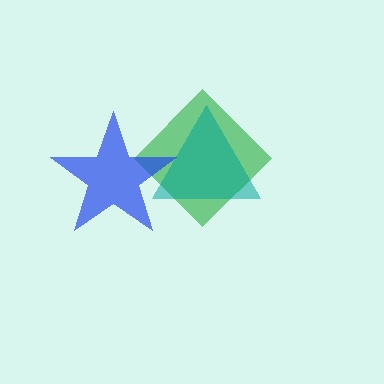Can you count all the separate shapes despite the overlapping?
Yes, there are 3 separate shapes.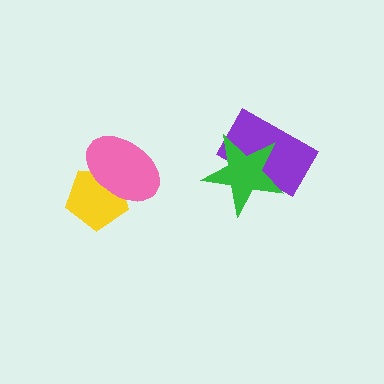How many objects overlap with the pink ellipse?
1 object overlaps with the pink ellipse.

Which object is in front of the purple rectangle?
The green star is in front of the purple rectangle.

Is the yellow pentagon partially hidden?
Yes, it is partially covered by another shape.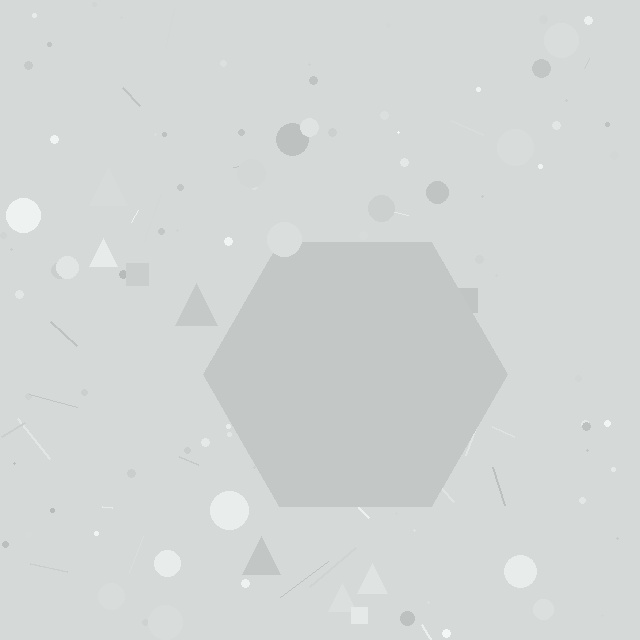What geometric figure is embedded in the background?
A hexagon is embedded in the background.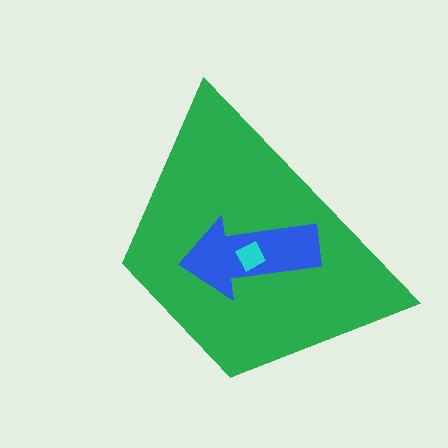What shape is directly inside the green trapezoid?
The blue arrow.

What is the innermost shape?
The cyan diamond.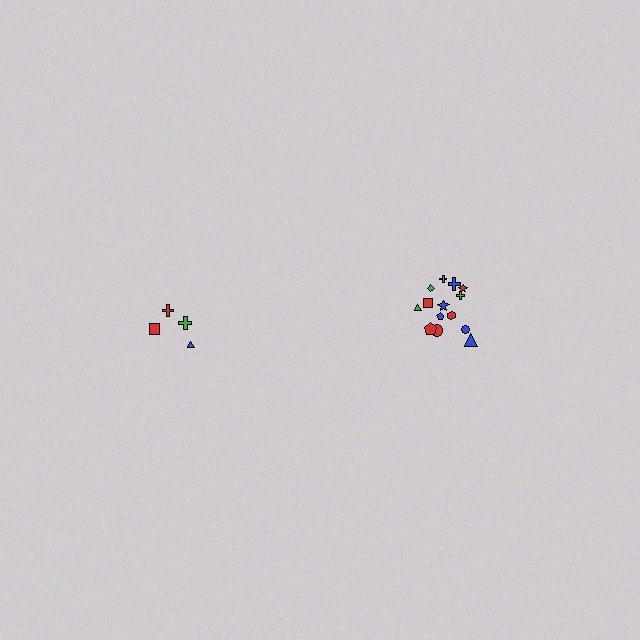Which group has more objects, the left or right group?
The right group.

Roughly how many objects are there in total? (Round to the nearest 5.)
Roughly 20 objects in total.